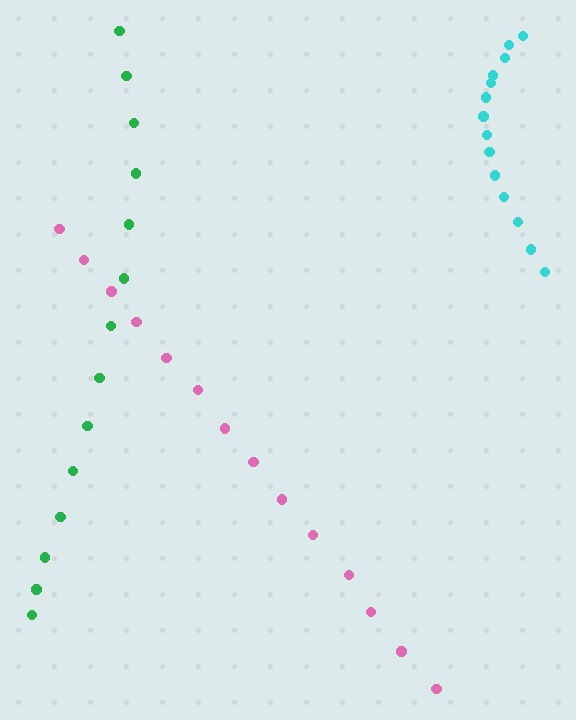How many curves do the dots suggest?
There are 3 distinct paths.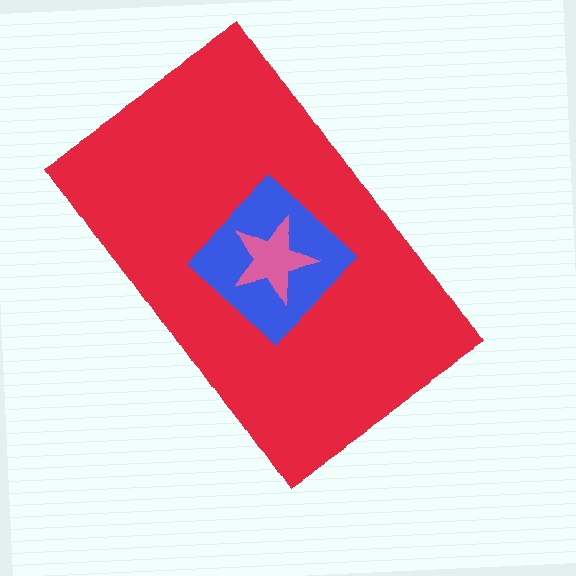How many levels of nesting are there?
3.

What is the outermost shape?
The red rectangle.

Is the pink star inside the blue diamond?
Yes.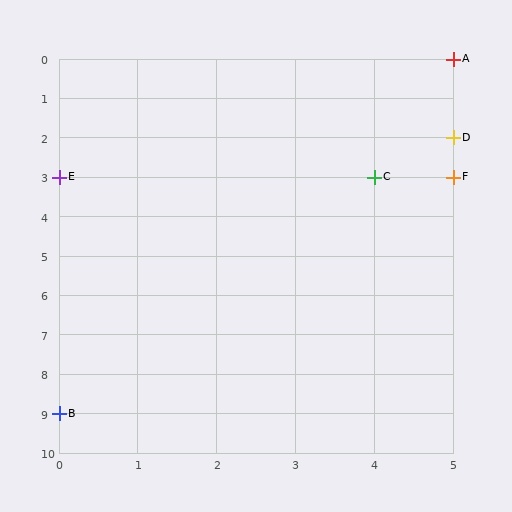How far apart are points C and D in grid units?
Points C and D are 1 column and 1 row apart (about 1.4 grid units diagonally).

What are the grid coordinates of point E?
Point E is at grid coordinates (0, 3).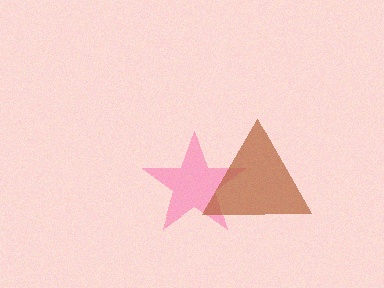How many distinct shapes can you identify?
There are 2 distinct shapes: a pink star, a brown triangle.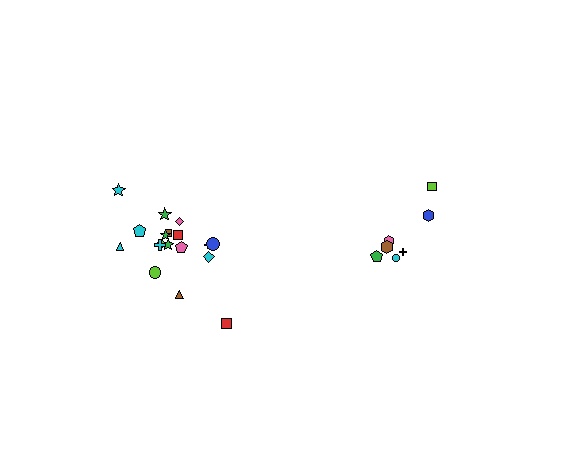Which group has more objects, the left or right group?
The left group.